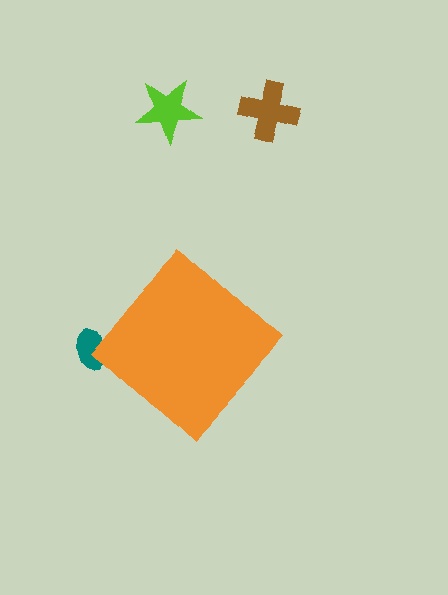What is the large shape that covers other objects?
An orange diamond.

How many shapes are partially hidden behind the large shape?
1 shape is partially hidden.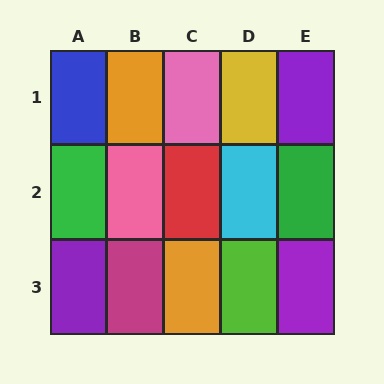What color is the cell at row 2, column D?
Cyan.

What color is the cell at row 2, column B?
Pink.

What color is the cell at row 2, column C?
Red.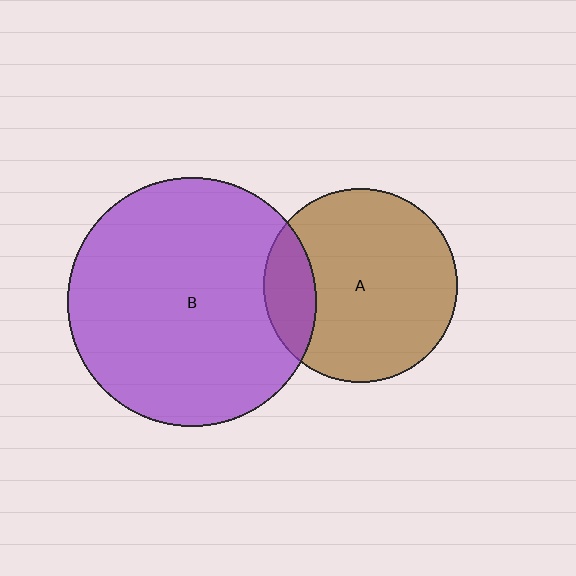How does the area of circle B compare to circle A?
Approximately 1.6 times.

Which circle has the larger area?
Circle B (purple).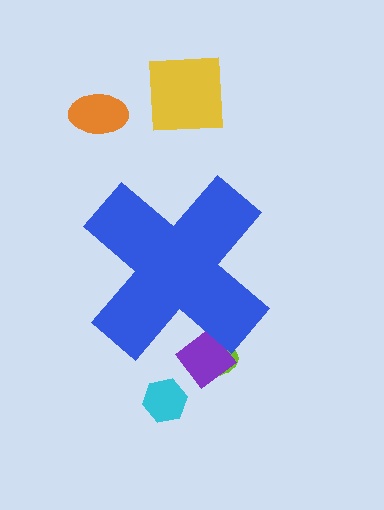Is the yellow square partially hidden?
No, the yellow square is fully visible.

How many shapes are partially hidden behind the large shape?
2 shapes are partially hidden.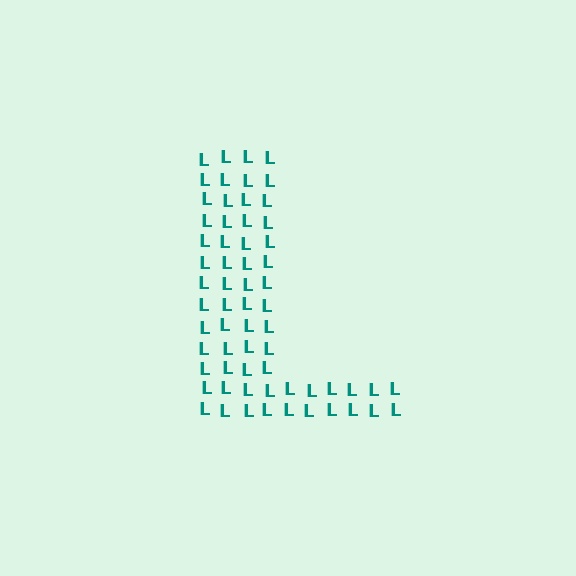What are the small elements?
The small elements are letter L's.